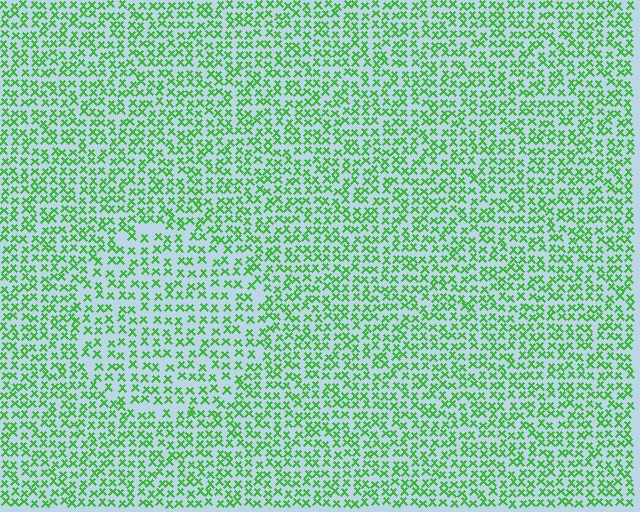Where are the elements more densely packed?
The elements are more densely packed outside the circle boundary.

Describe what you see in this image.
The image contains small green elements arranged at two different densities. A circle-shaped region is visible where the elements are less densely packed than the surrounding area.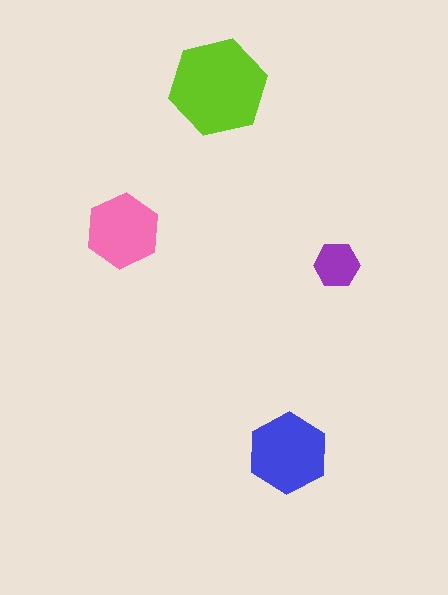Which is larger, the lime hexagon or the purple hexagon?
The lime one.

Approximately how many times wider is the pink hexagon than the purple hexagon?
About 1.5 times wider.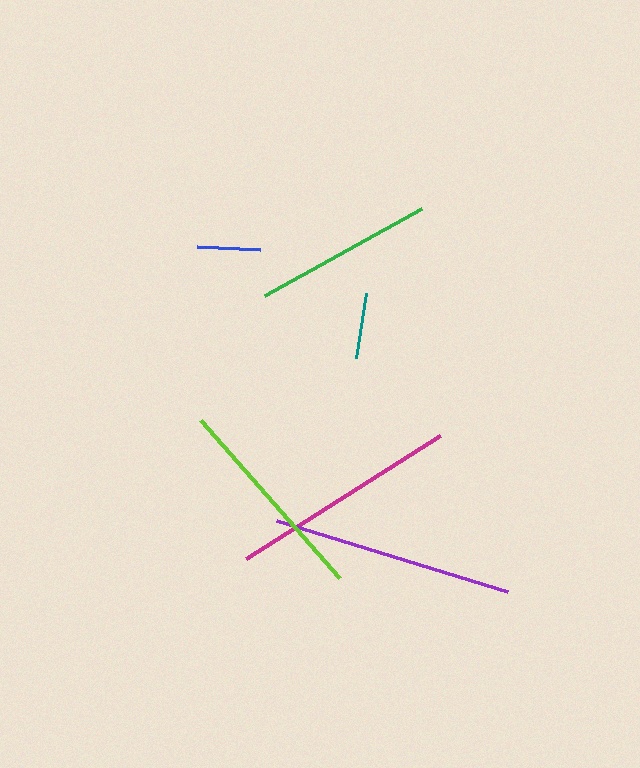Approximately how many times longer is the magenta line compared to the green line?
The magenta line is approximately 1.3 times the length of the green line.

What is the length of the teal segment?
The teal segment is approximately 66 pixels long.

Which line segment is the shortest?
The blue line is the shortest at approximately 63 pixels.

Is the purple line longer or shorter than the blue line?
The purple line is longer than the blue line.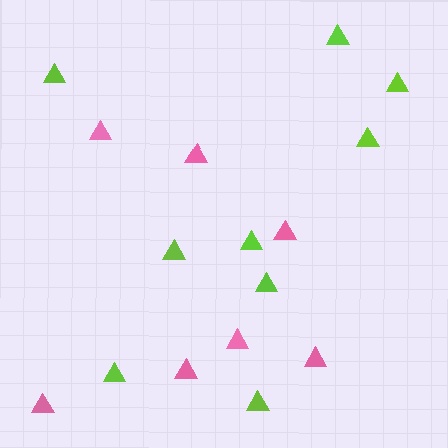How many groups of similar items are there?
There are 2 groups: one group of pink triangles (7) and one group of lime triangles (9).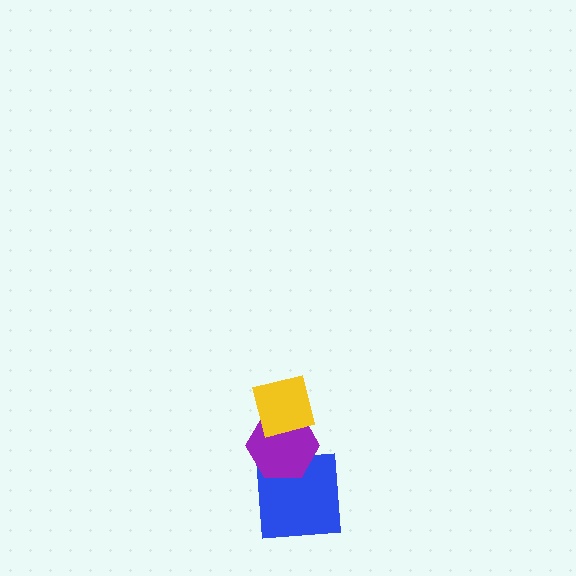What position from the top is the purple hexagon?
The purple hexagon is 2nd from the top.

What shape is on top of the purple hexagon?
The yellow square is on top of the purple hexagon.